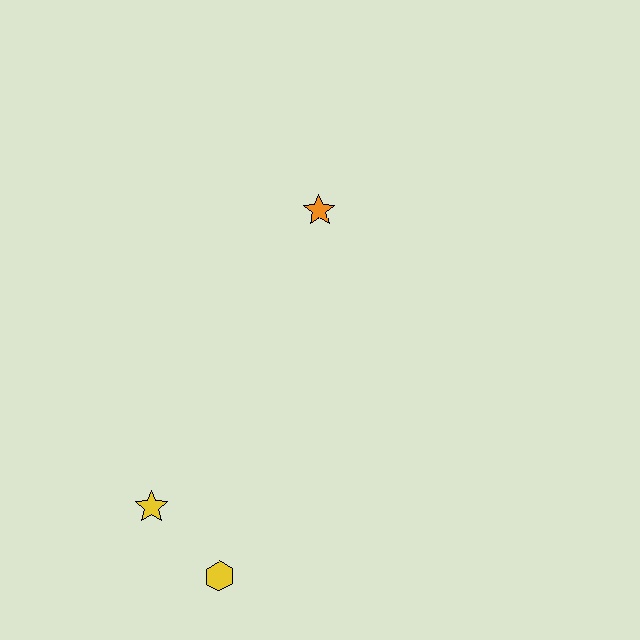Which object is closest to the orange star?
The yellow star is closest to the orange star.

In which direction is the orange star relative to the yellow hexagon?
The orange star is above the yellow hexagon.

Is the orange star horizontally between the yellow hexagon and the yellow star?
No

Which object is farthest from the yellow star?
The orange star is farthest from the yellow star.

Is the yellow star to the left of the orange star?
Yes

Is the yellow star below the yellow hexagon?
No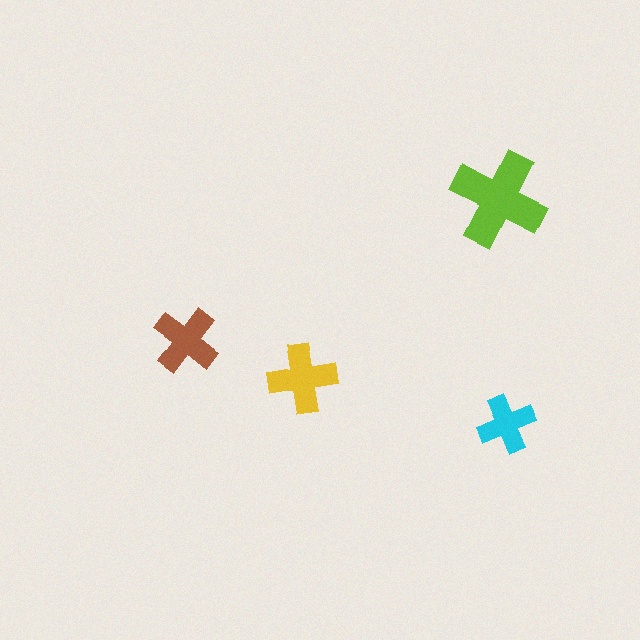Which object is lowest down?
The cyan cross is bottommost.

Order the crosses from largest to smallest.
the lime one, the yellow one, the brown one, the cyan one.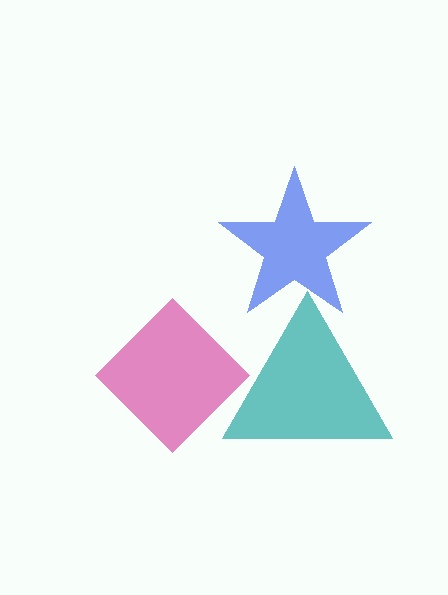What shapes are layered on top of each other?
The layered shapes are: a teal triangle, a blue star, a magenta diamond.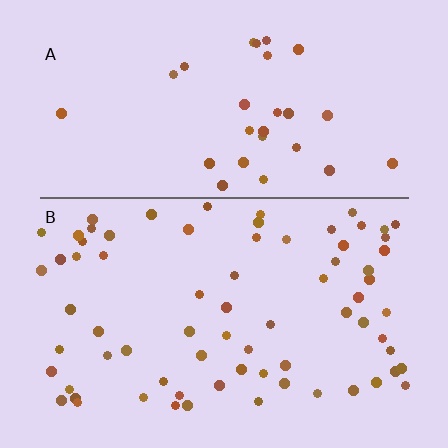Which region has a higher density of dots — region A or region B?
B (the bottom).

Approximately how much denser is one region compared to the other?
Approximately 2.4× — region B over region A.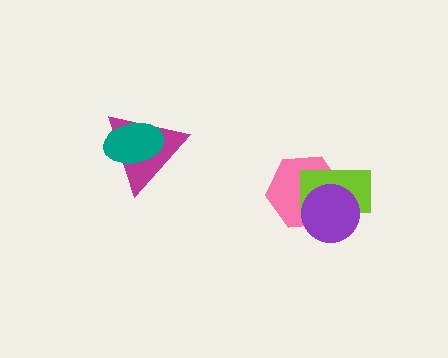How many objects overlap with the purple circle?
2 objects overlap with the purple circle.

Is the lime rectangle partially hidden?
Yes, it is partially covered by another shape.